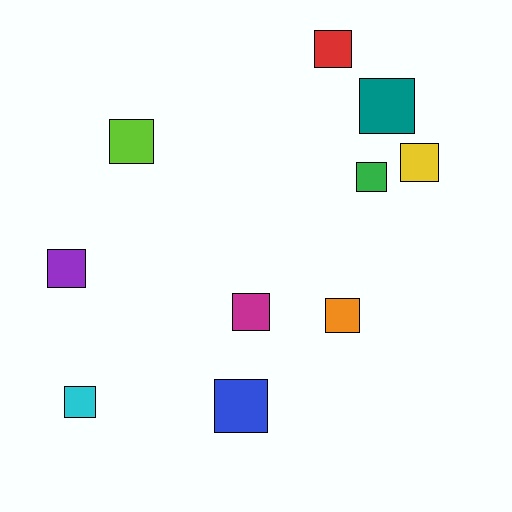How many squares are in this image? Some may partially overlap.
There are 10 squares.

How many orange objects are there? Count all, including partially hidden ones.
There is 1 orange object.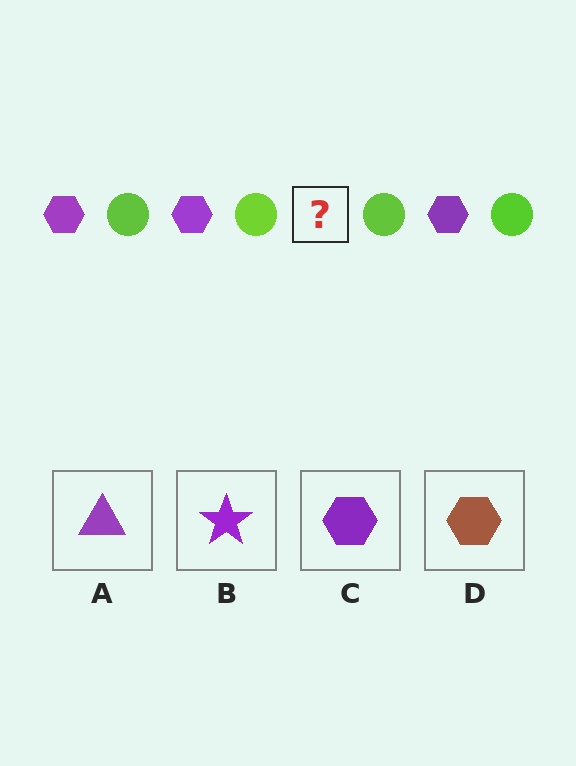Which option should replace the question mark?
Option C.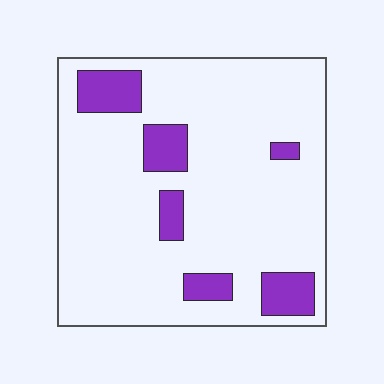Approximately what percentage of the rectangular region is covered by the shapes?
Approximately 15%.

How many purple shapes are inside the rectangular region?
6.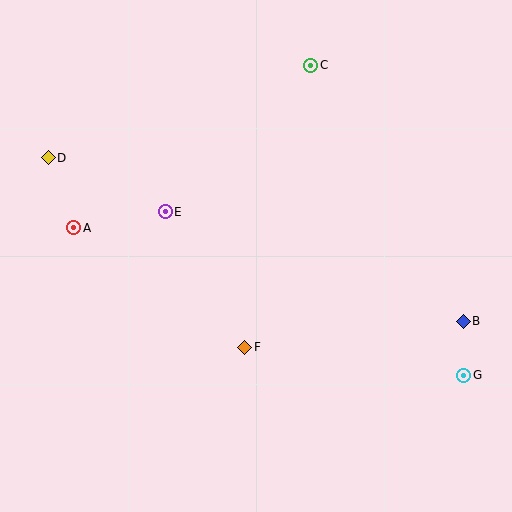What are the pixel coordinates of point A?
Point A is at (74, 228).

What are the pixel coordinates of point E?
Point E is at (165, 212).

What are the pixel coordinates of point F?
Point F is at (245, 347).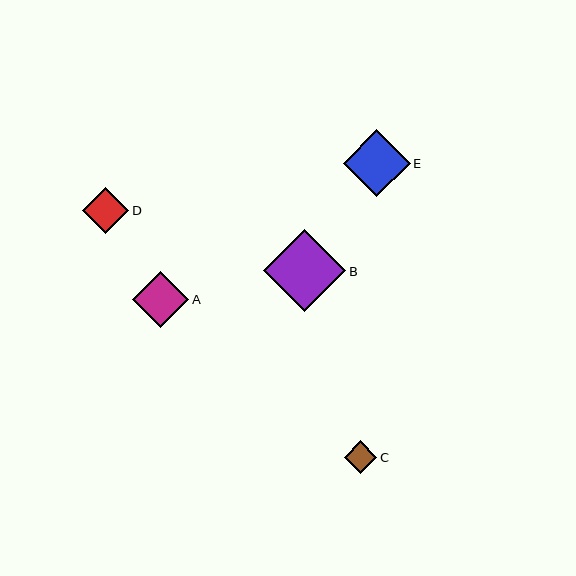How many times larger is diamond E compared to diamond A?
Diamond E is approximately 1.2 times the size of diamond A.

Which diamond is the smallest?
Diamond C is the smallest with a size of approximately 33 pixels.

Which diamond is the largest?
Diamond B is the largest with a size of approximately 82 pixels.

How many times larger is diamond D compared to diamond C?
Diamond D is approximately 1.4 times the size of diamond C.